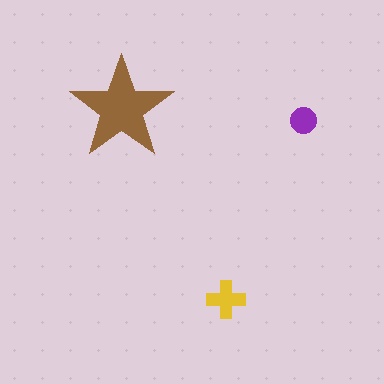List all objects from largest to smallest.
The brown star, the yellow cross, the purple circle.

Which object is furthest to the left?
The brown star is leftmost.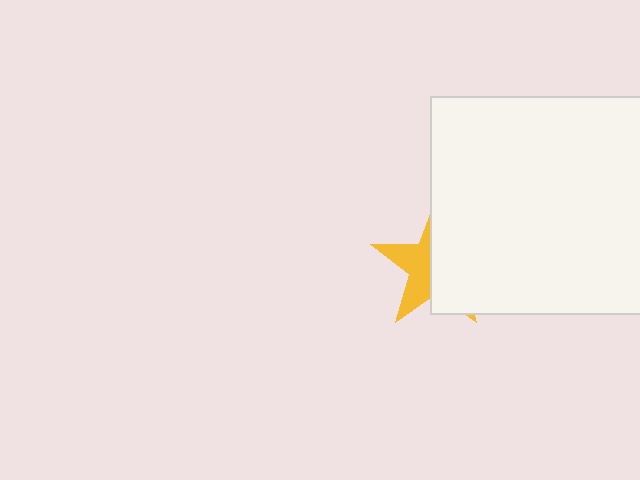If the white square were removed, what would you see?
You would see the complete yellow star.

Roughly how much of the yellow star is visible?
A small part of it is visible (roughly 40%).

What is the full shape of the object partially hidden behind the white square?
The partially hidden object is a yellow star.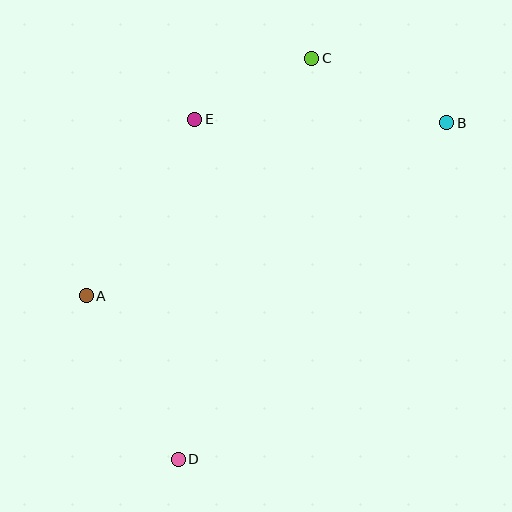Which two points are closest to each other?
Points C and E are closest to each other.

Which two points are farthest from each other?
Points B and D are farthest from each other.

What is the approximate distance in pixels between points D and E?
The distance between D and E is approximately 340 pixels.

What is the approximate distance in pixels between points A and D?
The distance between A and D is approximately 188 pixels.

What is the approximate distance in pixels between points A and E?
The distance between A and E is approximately 207 pixels.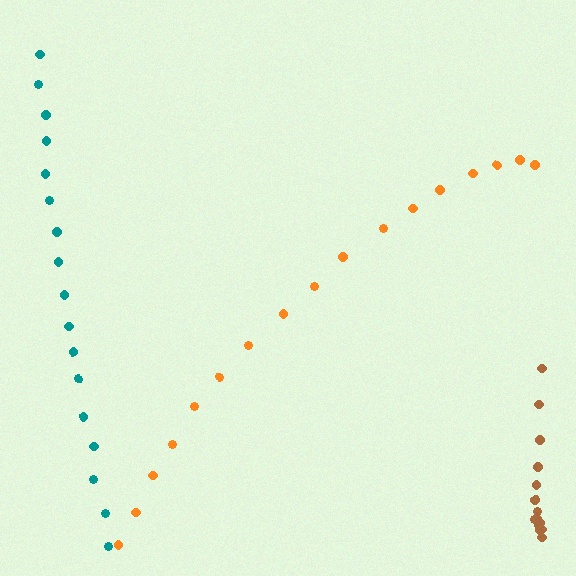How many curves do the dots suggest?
There are 3 distinct paths.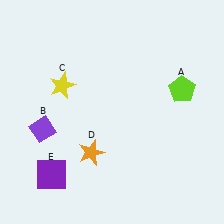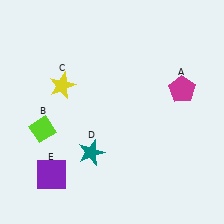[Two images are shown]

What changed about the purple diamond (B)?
In Image 1, B is purple. In Image 2, it changed to lime.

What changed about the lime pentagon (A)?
In Image 1, A is lime. In Image 2, it changed to magenta.